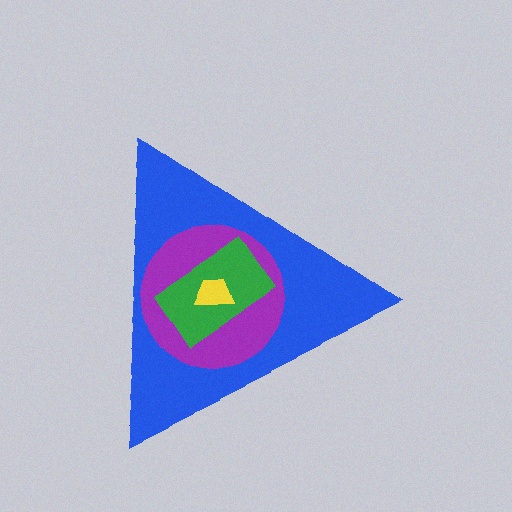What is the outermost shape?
The blue triangle.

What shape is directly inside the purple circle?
The green rectangle.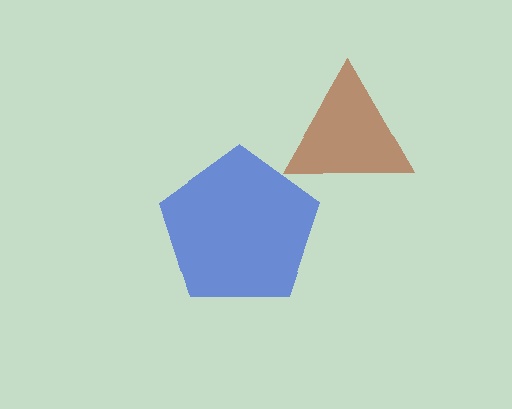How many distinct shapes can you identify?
There are 2 distinct shapes: a blue pentagon, a brown triangle.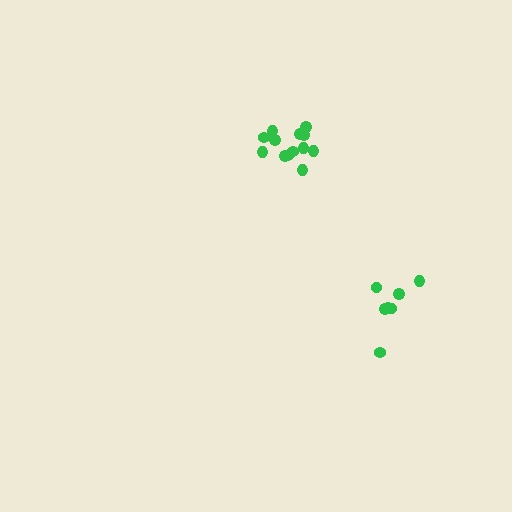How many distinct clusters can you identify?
There are 2 distinct clusters.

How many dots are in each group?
Group 1: 7 dots, Group 2: 13 dots (20 total).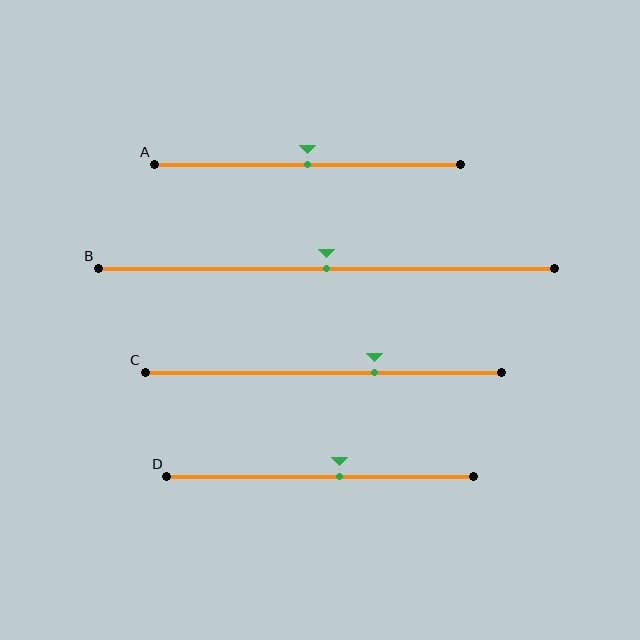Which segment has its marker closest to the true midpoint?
Segment A has its marker closest to the true midpoint.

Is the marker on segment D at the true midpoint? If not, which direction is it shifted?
No, the marker on segment D is shifted to the right by about 6% of the segment length.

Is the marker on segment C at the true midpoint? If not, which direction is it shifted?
No, the marker on segment C is shifted to the right by about 14% of the segment length.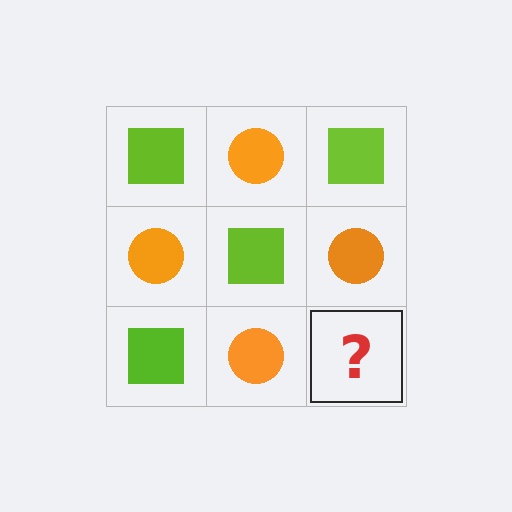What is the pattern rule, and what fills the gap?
The rule is that it alternates lime square and orange circle in a checkerboard pattern. The gap should be filled with a lime square.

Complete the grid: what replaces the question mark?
The question mark should be replaced with a lime square.